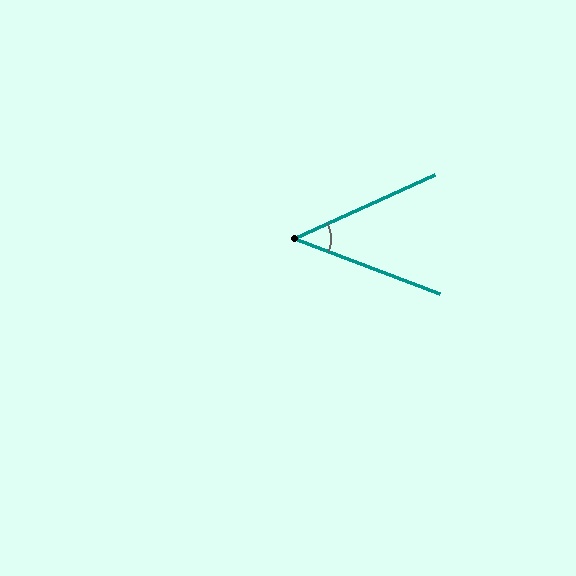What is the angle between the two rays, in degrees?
Approximately 45 degrees.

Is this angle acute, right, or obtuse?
It is acute.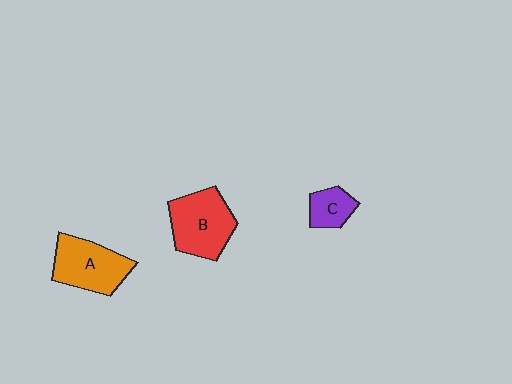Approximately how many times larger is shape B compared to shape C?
Approximately 2.3 times.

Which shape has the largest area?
Shape B (red).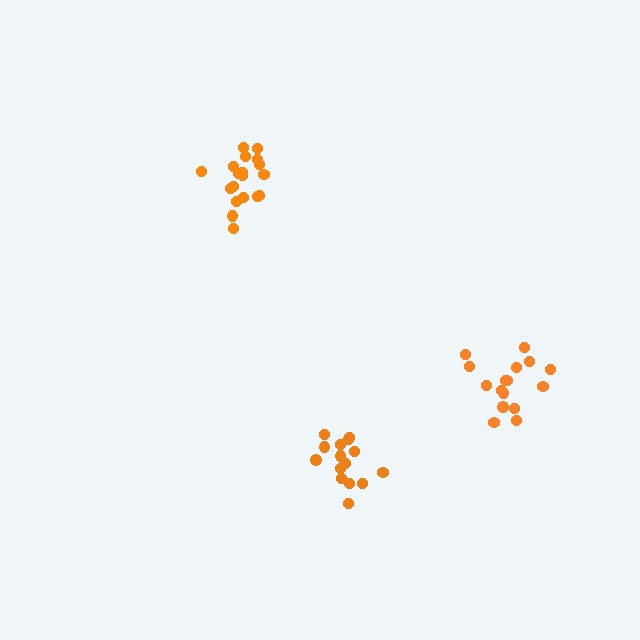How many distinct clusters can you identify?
There are 3 distinct clusters.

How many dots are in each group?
Group 1: 19 dots, Group 2: 15 dots, Group 3: 16 dots (50 total).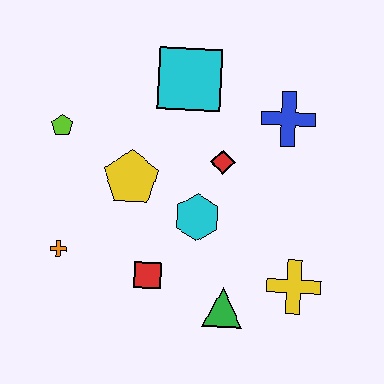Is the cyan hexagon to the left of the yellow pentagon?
No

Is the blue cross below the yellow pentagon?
No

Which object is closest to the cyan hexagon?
The red diamond is closest to the cyan hexagon.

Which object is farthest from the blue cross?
The orange cross is farthest from the blue cross.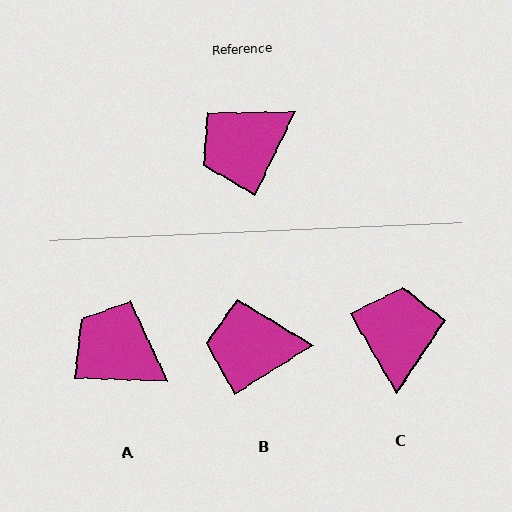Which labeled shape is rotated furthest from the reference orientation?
C, about 125 degrees away.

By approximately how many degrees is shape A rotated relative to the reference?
Approximately 66 degrees clockwise.